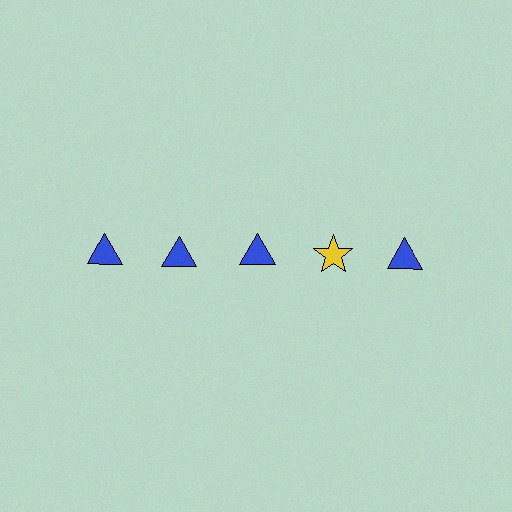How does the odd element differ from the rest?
It differs in both color (yellow instead of blue) and shape (star instead of triangle).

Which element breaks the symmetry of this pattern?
The yellow star in the top row, second from right column breaks the symmetry. All other shapes are blue triangles.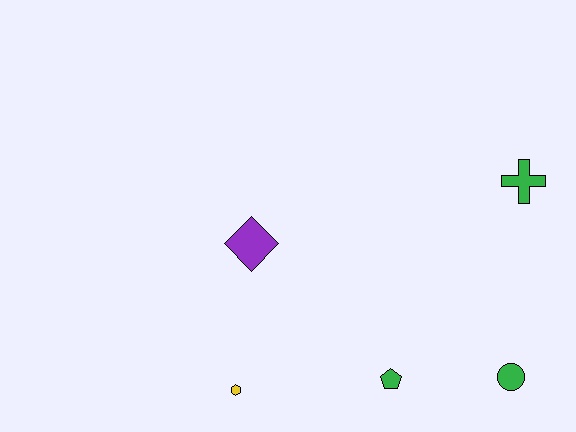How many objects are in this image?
There are 5 objects.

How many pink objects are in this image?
There are no pink objects.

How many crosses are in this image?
There is 1 cross.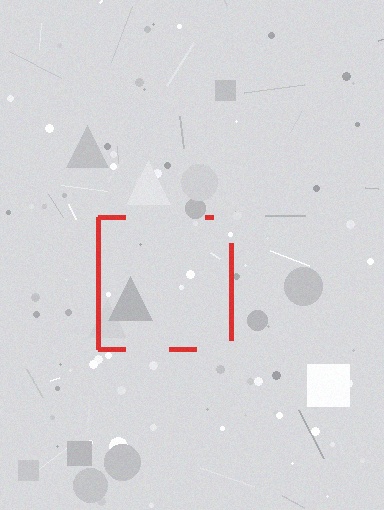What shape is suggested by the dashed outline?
The dashed outline suggests a square.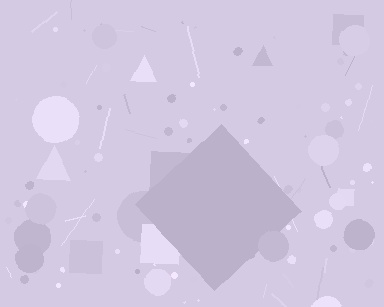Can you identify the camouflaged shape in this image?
The camouflaged shape is a diamond.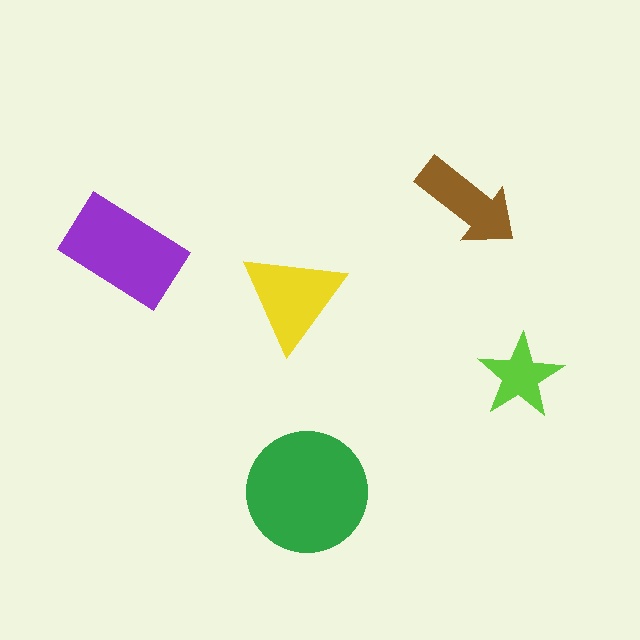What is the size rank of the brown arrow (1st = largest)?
4th.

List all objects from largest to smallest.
The green circle, the purple rectangle, the yellow triangle, the brown arrow, the lime star.